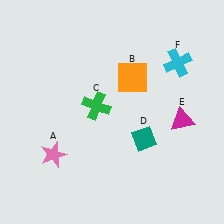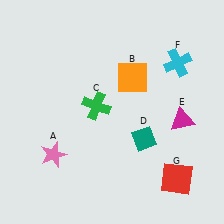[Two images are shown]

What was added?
A red square (G) was added in Image 2.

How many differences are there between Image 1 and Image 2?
There is 1 difference between the two images.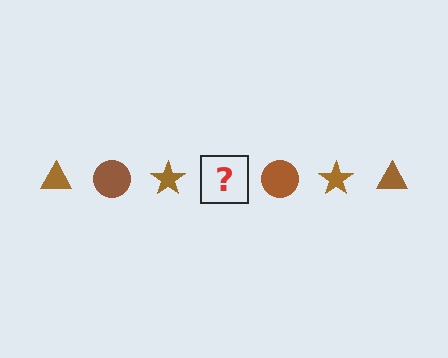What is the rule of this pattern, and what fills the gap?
The rule is that the pattern cycles through triangle, circle, star shapes in brown. The gap should be filled with a brown triangle.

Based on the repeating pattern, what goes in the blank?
The blank should be a brown triangle.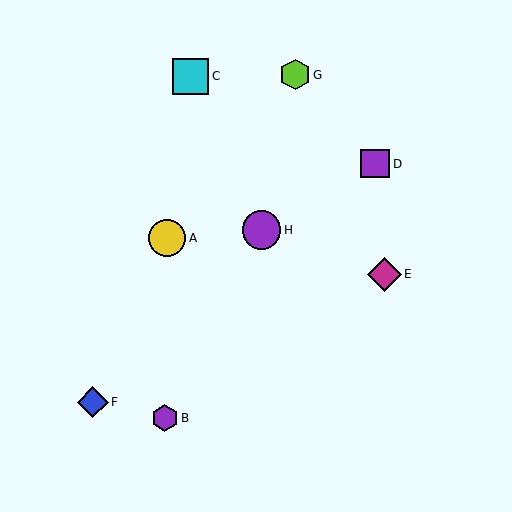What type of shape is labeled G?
Shape G is a lime hexagon.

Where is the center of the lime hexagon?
The center of the lime hexagon is at (295, 75).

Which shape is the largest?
The purple circle (labeled H) is the largest.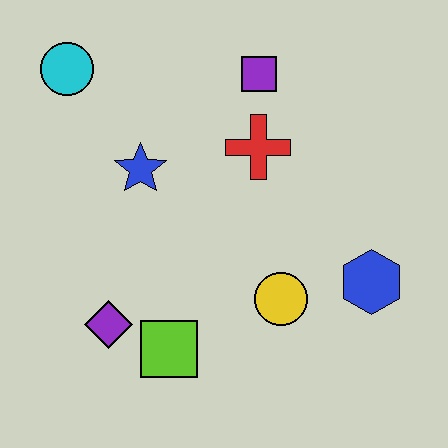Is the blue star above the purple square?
No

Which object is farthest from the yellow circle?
The cyan circle is farthest from the yellow circle.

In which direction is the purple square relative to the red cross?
The purple square is above the red cross.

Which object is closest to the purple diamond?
The lime square is closest to the purple diamond.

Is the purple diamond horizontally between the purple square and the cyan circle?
Yes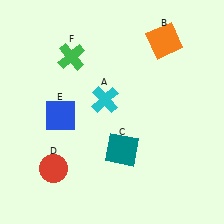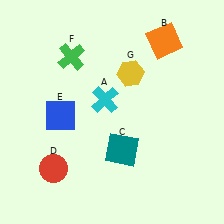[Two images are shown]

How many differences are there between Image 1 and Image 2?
There is 1 difference between the two images.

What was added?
A yellow hexagon (G) was added in Image 2.